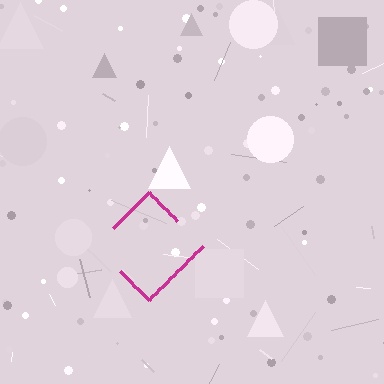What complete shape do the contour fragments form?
The contour fragments form a diamond.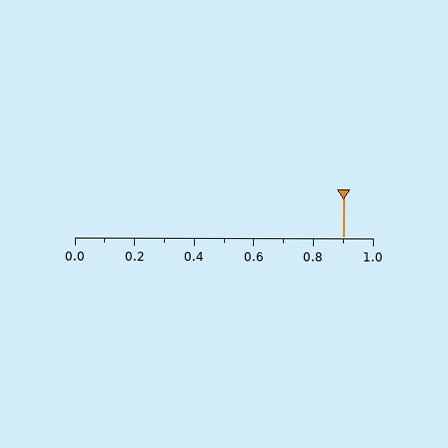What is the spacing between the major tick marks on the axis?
The major ticks are spaced 0.2 apart.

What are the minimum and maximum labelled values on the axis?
The axis runs from 0.0 to 1.0.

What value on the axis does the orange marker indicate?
The marker indicates approximately 0.9.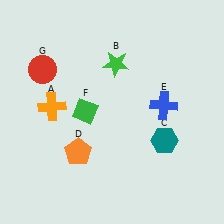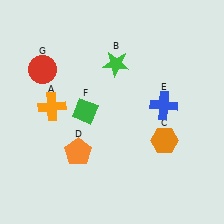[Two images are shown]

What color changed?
The hexagon (C) changed from teal in Image 1 to orange in Image 2.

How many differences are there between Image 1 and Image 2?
There is 1 difference between the two images.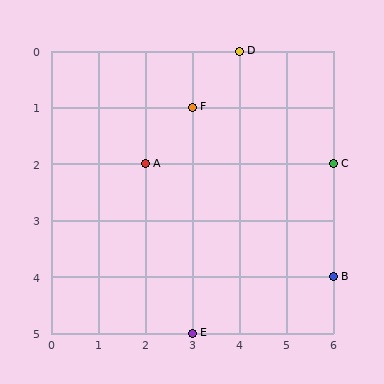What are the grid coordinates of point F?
Point F is at grid coordinates (3, 1).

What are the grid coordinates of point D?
Point D is at grid coordinates (4, 0).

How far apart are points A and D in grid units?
Points A and D are 2 columns and 2 rows apart (about 2.8 grid units diagonally).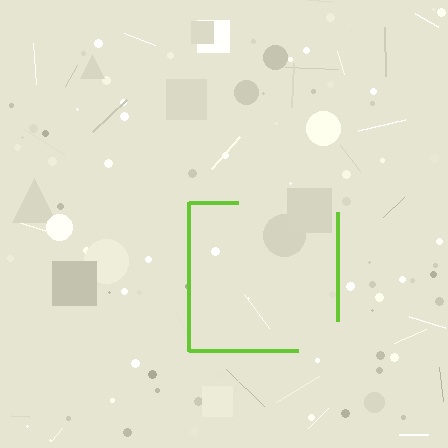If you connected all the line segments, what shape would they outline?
They would outline a square.